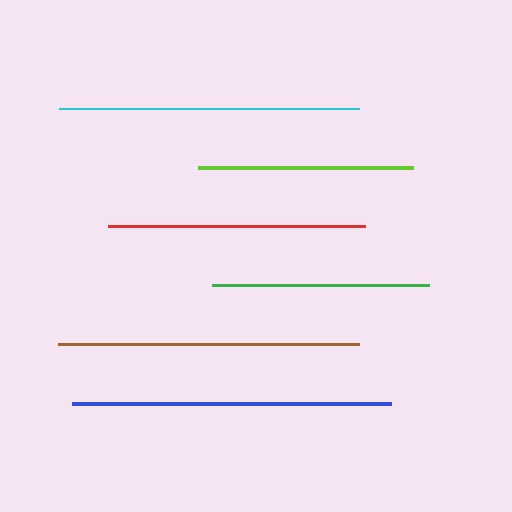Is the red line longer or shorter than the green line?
The red line is longer than the green line.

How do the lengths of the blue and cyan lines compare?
The blue and cyan lines are approximately the same length.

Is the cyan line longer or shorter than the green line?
The cyan line is longer than the green line.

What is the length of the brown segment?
The brown segment is approximately 301 pixels long.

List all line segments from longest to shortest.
From longest to shortest: blue, brown, cyan, red, green, lime.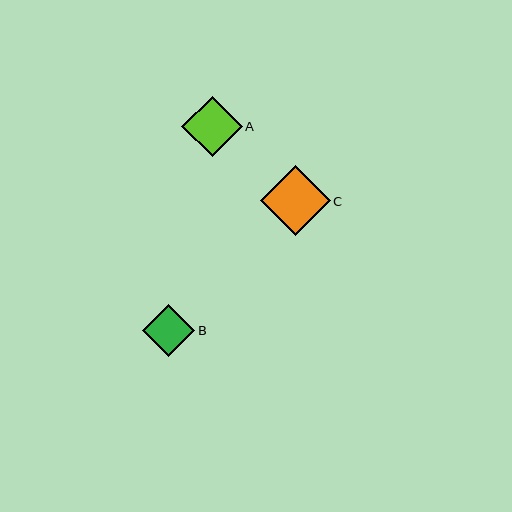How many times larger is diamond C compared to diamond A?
Diamond C is approximately 1.2 times the size of diamond A.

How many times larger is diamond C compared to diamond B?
Diamond C is approximately 1.3 times the size of diamond B.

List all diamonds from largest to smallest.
From largest to smallest: C, A, B.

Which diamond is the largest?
Diamond C is the largest with a size of approximately 70 pixels.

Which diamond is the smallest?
Diamond B is the smallest with a size of approximately 52 pixels.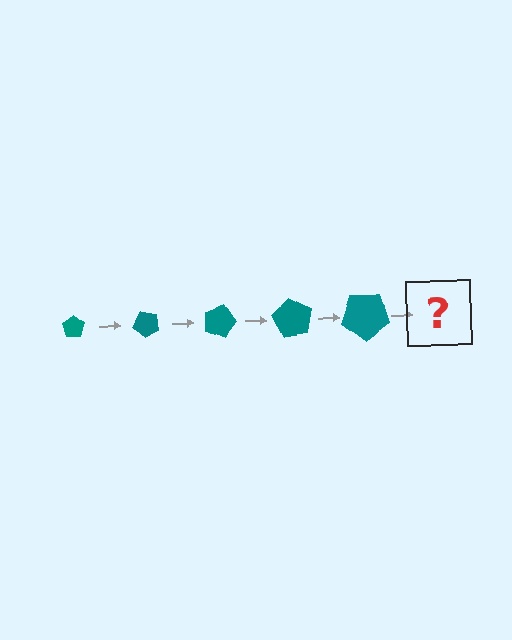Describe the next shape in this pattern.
It should be a pentagon, larger than the previous one and rotated 225 degrees from the start.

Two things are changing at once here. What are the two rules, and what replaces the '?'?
The two rules are that the pentagon grows larger each step and it rotates 45 degrees each step. The '?' should be a pentagon, larger than the previous one and rotated 225 degrees from the start.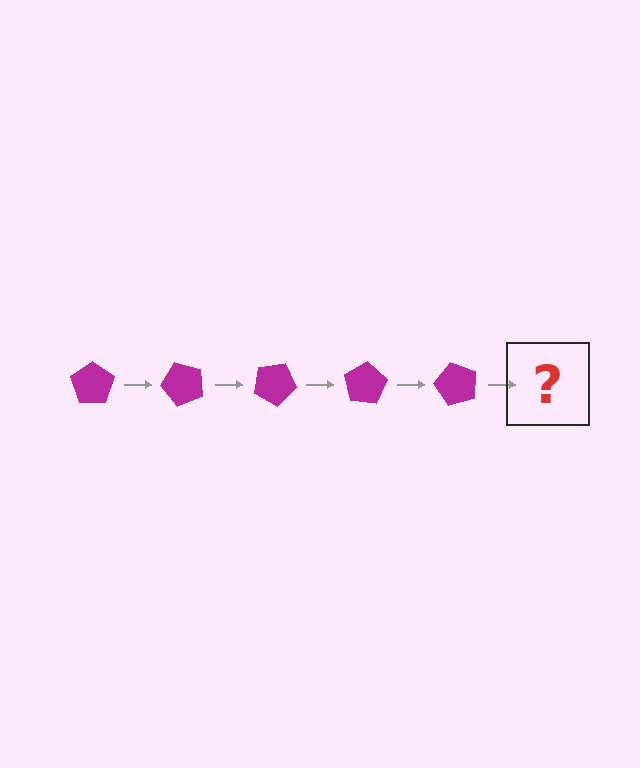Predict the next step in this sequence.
The next step is a magenta pentagon rotated 250 degrees.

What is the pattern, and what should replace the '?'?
The pattern is that the pentagon rotates 50 degrees each step. The '?' should be a magenta pentagon rotated 250 degrees.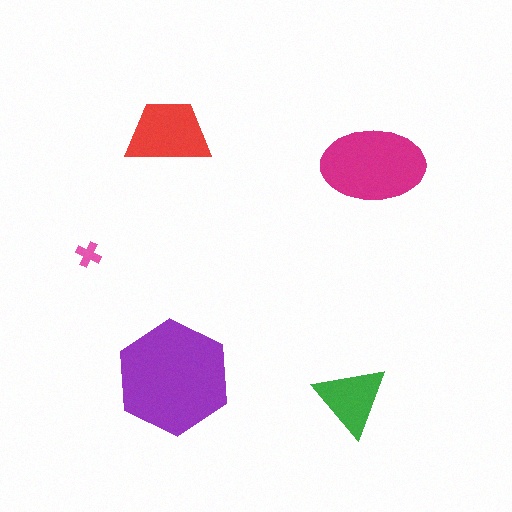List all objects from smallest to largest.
The pink cross, the green triangle, the red trapezoid, the magenta ellipse, the purple hexagon.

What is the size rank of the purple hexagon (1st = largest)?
1st.